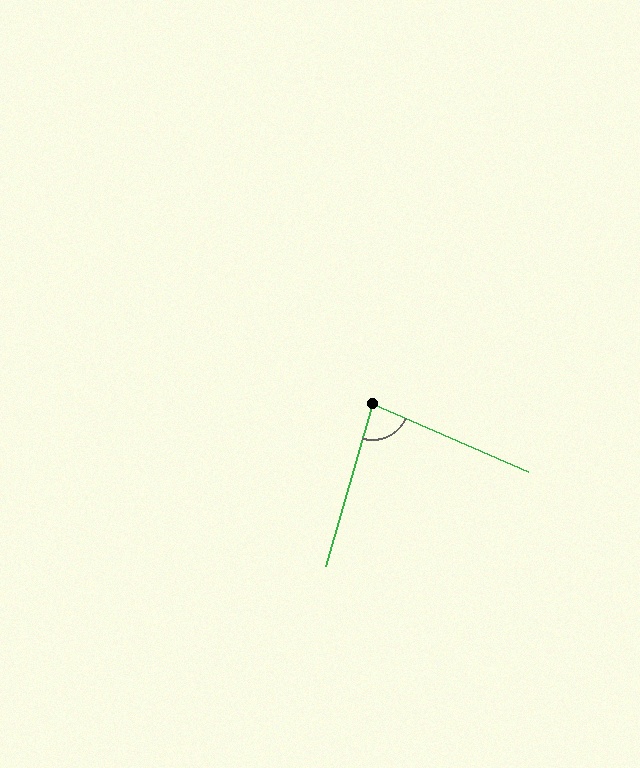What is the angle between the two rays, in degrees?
Approximately 82 degrees.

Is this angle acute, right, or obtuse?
It is acute.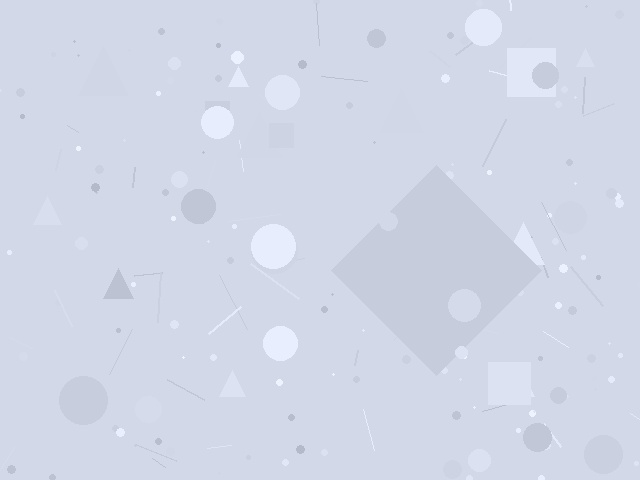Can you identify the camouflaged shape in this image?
The camouflaged shape is a diamond.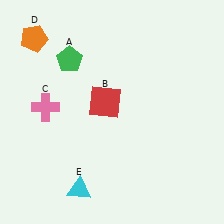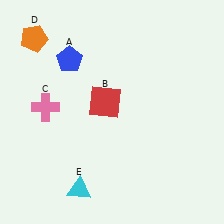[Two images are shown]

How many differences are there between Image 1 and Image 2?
There is 1 difference between the two images.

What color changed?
The pentagon (A) changed from green in Image 1 to blue in Image 2.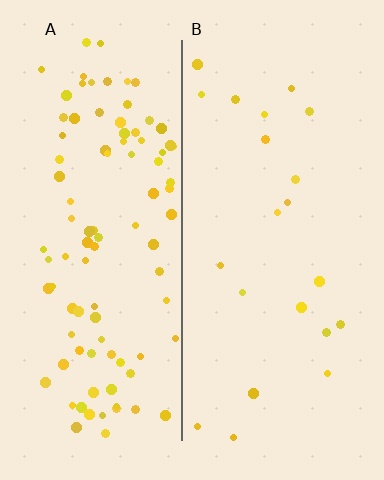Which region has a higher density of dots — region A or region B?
A (the left).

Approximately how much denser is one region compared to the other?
Approximately 4.6× — region A over region B.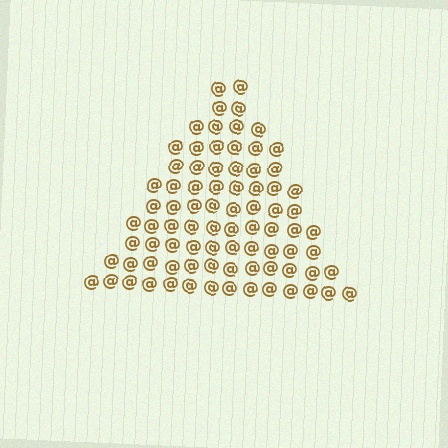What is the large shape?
The large shape is a triangle.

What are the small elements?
The small elements are at signs.